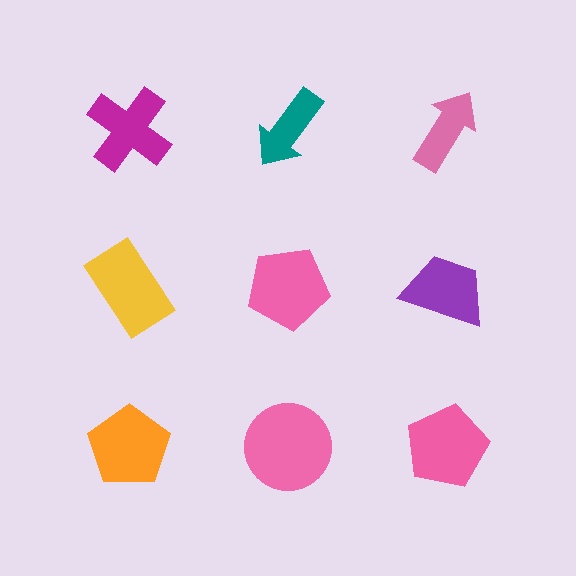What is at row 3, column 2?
A pink circle.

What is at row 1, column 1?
A magenta cross.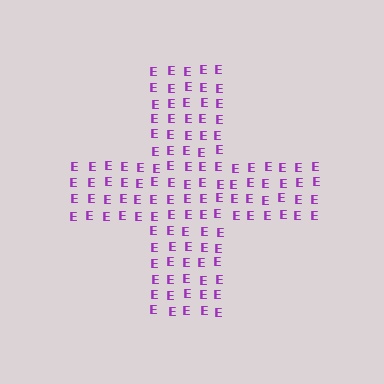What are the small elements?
The small elements are letter E's.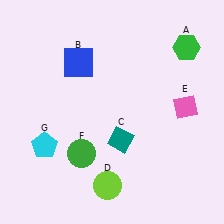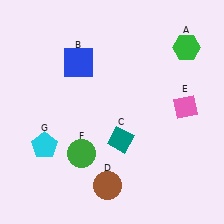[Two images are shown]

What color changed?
The circle (D) changed from lime in Image 1 to brown in Image 2.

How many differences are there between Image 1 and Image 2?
There is 1 difference between the two images.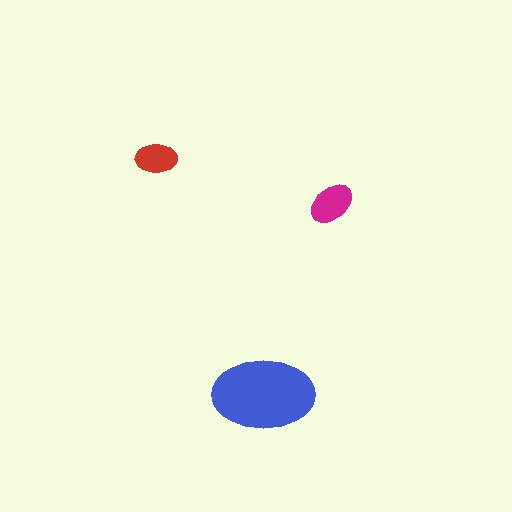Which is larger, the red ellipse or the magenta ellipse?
The magenta one.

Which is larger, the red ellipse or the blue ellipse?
The blue one.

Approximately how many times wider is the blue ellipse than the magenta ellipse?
About 2 times wider.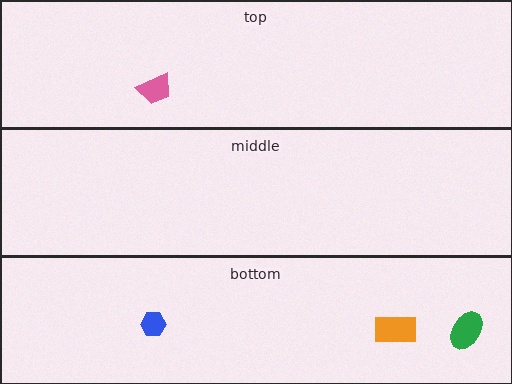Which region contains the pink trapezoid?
The top region.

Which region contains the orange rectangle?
The bottom region.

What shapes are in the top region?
The pink trapezoid.